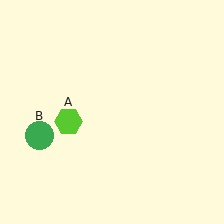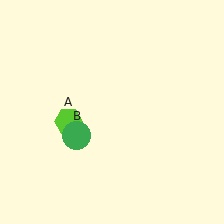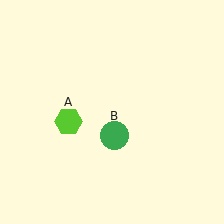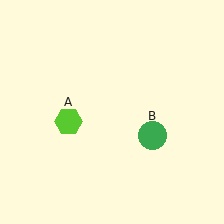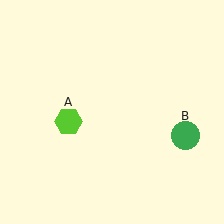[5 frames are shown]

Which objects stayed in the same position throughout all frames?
Lime hexagon (object A) remained stationary.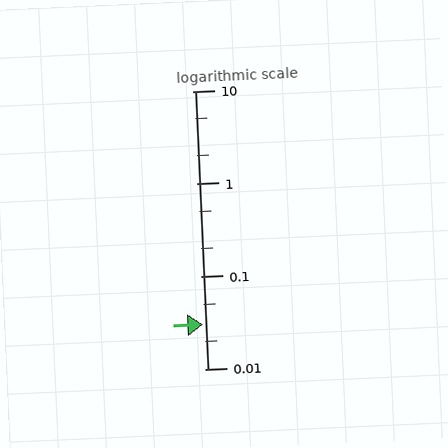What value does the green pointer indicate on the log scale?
The pointer indicates approximately 0.03.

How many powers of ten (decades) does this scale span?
The scale spans 3 decades, from 0.01 to 10.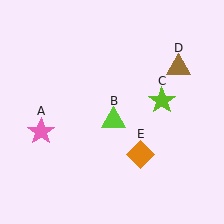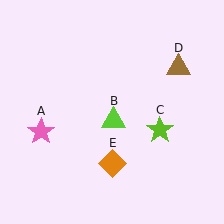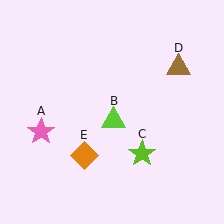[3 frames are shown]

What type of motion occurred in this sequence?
The lime star (object C), orange diamond (object E) rotated clockwise around the center of the scene.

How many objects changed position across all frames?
2 objects changed position: lime star (object C), orange diamond (object E).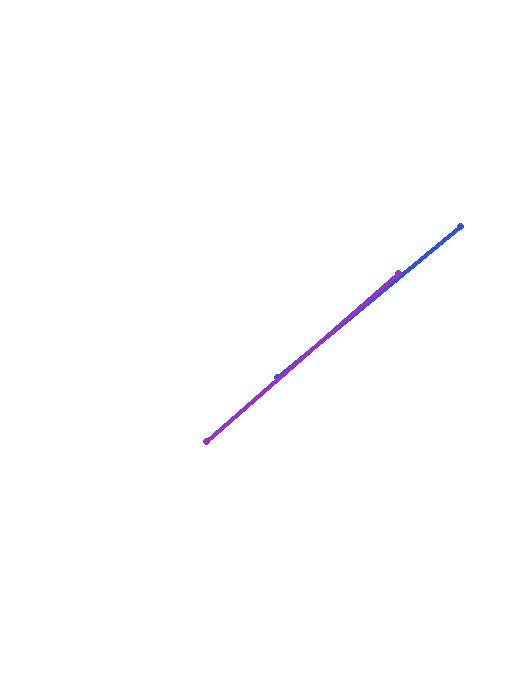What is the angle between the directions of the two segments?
Approximately 1 degree.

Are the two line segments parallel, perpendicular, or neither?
Parallel — their directions differ by only 1.5°.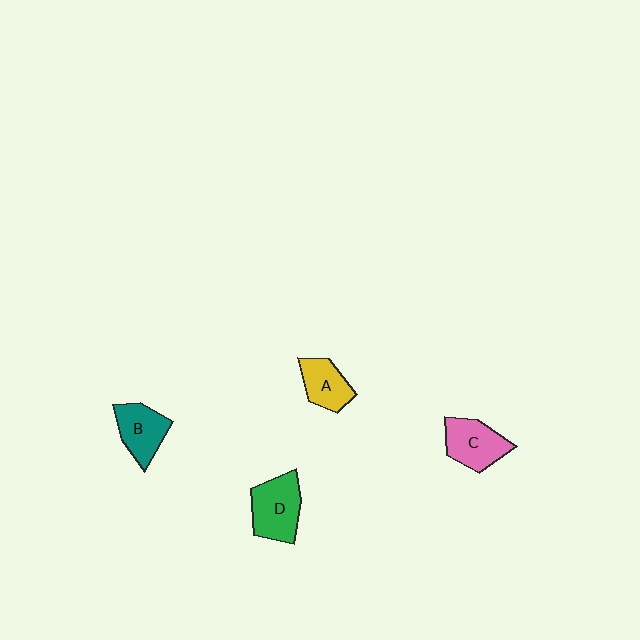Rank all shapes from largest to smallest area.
From largest to smallest: D (green), C (pink), B (teal), A (yellow).